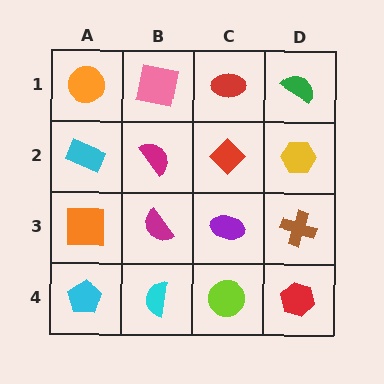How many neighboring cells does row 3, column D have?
3.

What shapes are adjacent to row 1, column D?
A yellow hexagon (row 2, column D), a red ellipse (row 1, column C).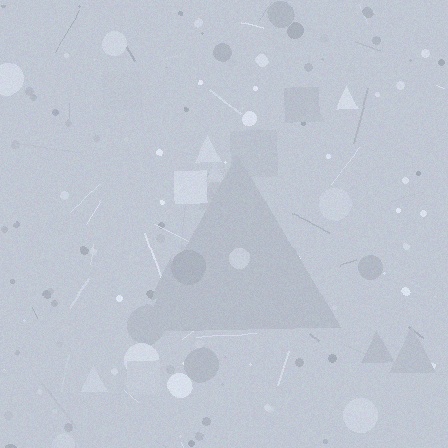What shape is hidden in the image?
A triangle is hidden in the image.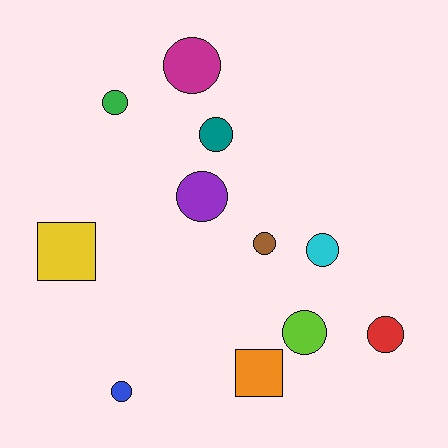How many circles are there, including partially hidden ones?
There are 9 circles.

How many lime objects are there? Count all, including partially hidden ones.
There is 1 lime object.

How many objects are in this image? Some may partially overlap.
There are 11 objects.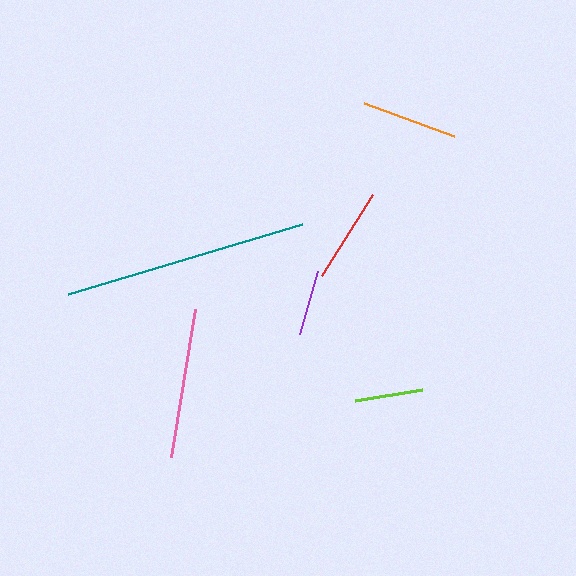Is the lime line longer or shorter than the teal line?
The teal line is longer than the lime line.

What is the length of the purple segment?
The purple segment is approximately 65 pixels long.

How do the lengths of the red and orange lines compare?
The red and orange lines are approximately the same length.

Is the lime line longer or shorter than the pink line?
The pink line is longer than the lime line.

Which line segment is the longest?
The teal line is the longest at approximately 245 pixels.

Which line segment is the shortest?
The purple line is the shortest at approximately 65 pixels.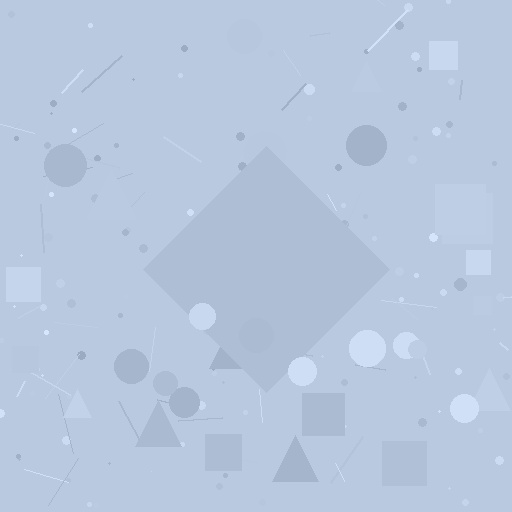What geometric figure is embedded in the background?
A diamond is embedded in the background.